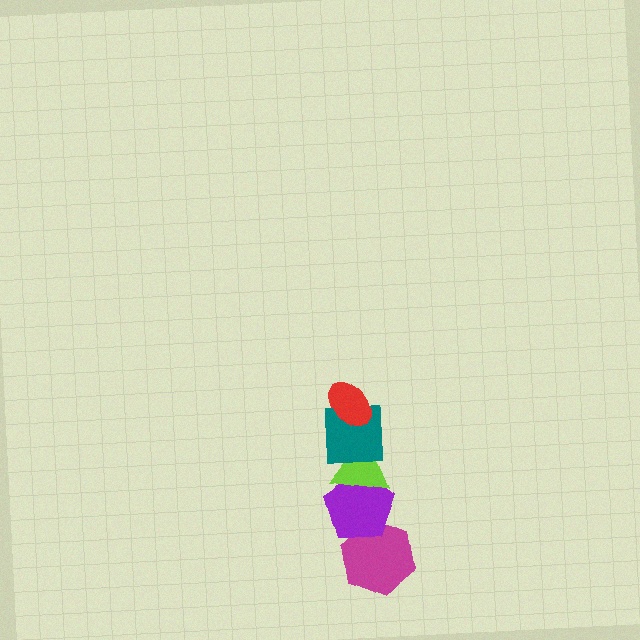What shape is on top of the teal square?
The red ellipse is on top of the teal square.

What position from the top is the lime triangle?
The lime triangle is 3rd from the top.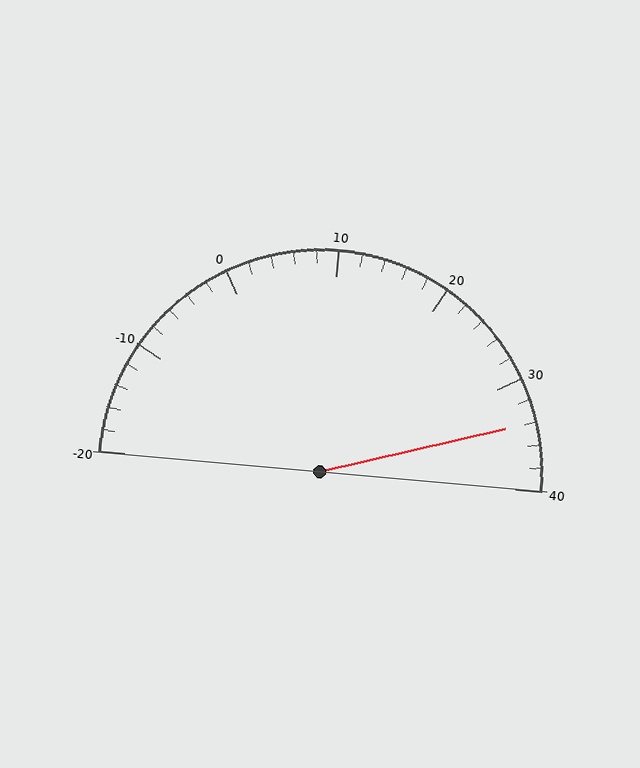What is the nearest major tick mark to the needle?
The nearest major tick mark is 30.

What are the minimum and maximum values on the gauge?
The gauge ranges from -20 to 40.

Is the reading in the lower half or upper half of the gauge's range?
The reading is in the upper half of the range (-20 to 40).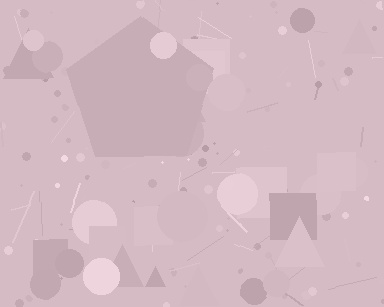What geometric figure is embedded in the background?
A pentagon is embedded in the background.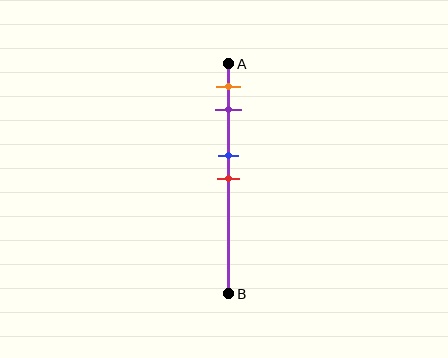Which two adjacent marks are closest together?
The blue and red marks are the closest adjacent pair.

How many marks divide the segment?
There are 4 marks dividing the segment.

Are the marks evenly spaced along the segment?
No, the marks are not evenly spaced.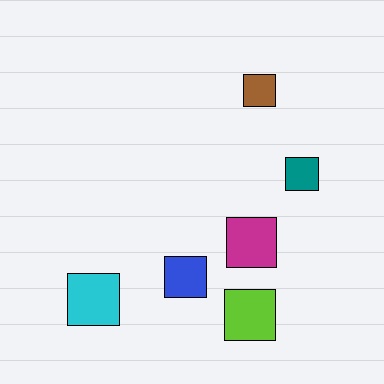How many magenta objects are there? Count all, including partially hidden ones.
There is 1 magenta object.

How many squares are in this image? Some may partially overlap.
There are 6 squares.